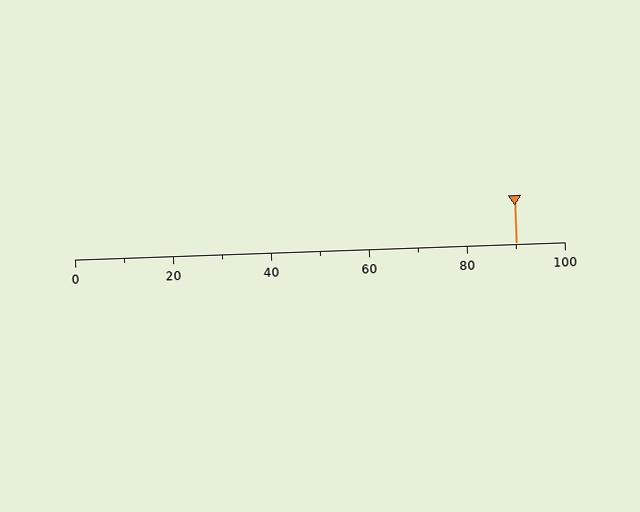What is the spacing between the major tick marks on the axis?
The major ticks are spaced 20 apart.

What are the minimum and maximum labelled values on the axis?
The axis runs from 0 to 100.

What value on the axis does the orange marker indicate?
The marker indicates approximately 90.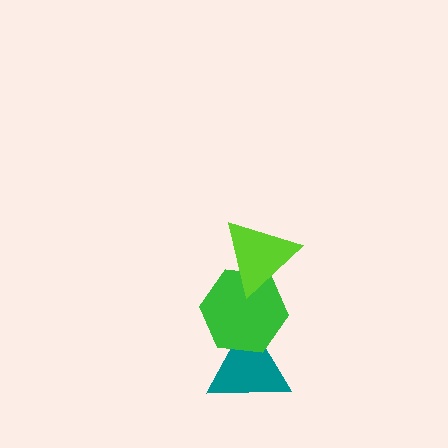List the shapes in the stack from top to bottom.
From top to bottom: the lime triangle, the green hexagon, the teal triangle.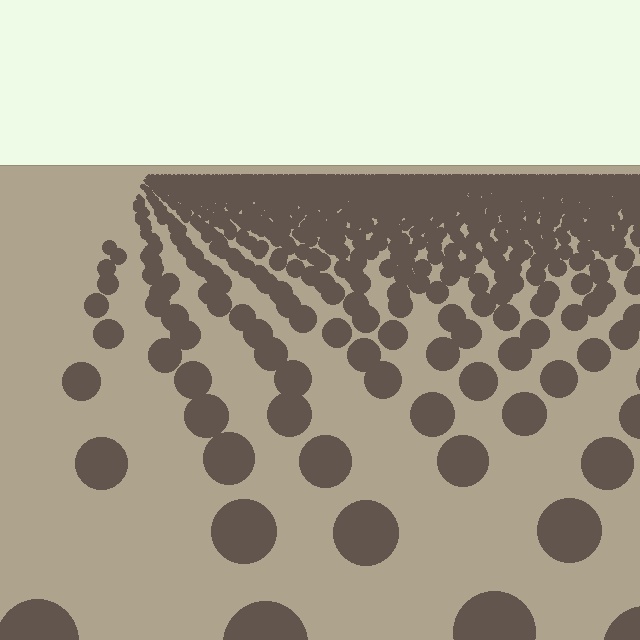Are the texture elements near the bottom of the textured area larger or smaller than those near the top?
Larger. Near the bottom, elements are closer to the viewer and appear at a bigger on-screen size.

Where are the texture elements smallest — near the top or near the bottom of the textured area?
Near the top.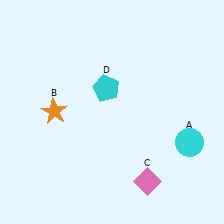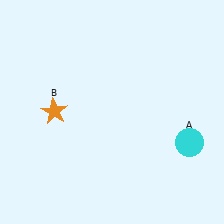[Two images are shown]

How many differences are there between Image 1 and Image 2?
There are 2 differences between the two images.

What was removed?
The cyan pentagon (D), the pink diamond (C) were removed in Image 2.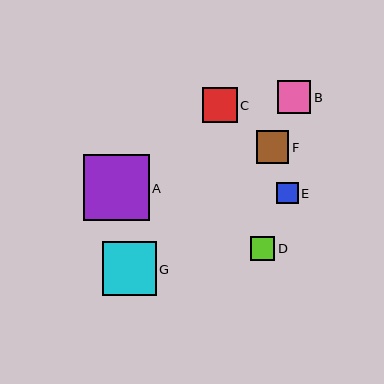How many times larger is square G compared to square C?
Square G is approximately 1.6 times the size of square C.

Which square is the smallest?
Square E is the smallest with a size of approximately 22 pixels.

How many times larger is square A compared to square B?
Square A is approximately 2.0 times the size of square B.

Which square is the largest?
Square A is the largest with a size of approximately 66 pixels.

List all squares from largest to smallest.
From largest to smallest: A, G, C, B, F, D, E.